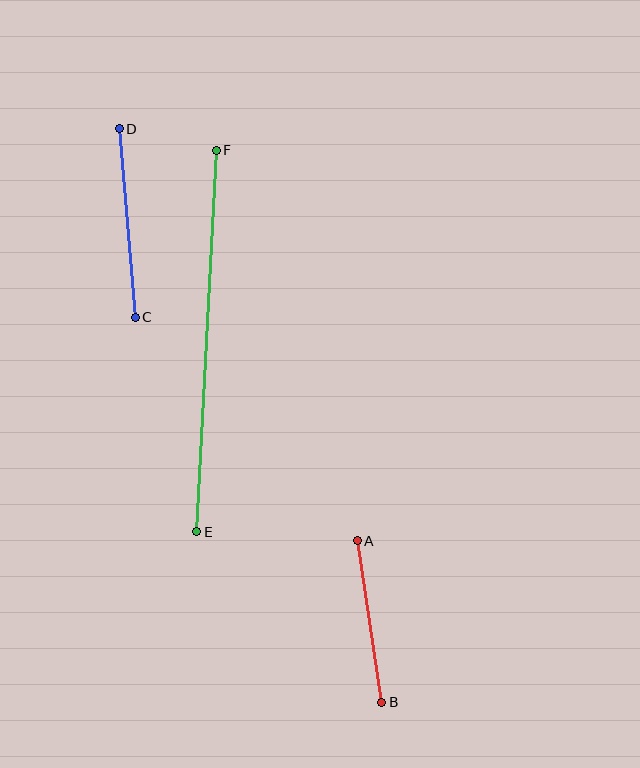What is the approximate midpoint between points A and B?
The midpoint is at approximately (369, 621) pixels.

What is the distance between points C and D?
The distance is approximately 189 pixels.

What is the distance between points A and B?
The distance is approximately 163 pixels.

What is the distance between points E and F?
The distance is approximately 382 pixels.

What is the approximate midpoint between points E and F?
The midpoint is at approximately (206, 341) pixels.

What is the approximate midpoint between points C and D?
The midpoint is at approximately (127, 223) pixels.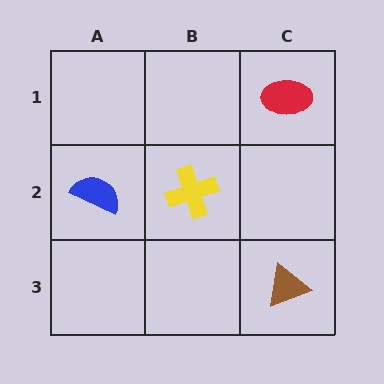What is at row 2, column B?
A yellow cross.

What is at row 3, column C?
A brown triangle.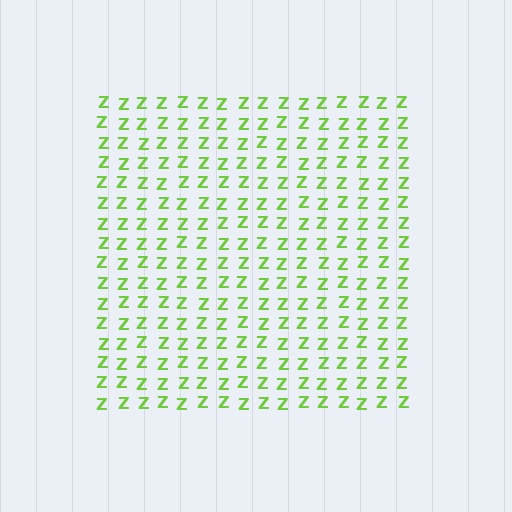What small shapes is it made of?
It is made of small letter Z's.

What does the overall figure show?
The overall figure shows a square.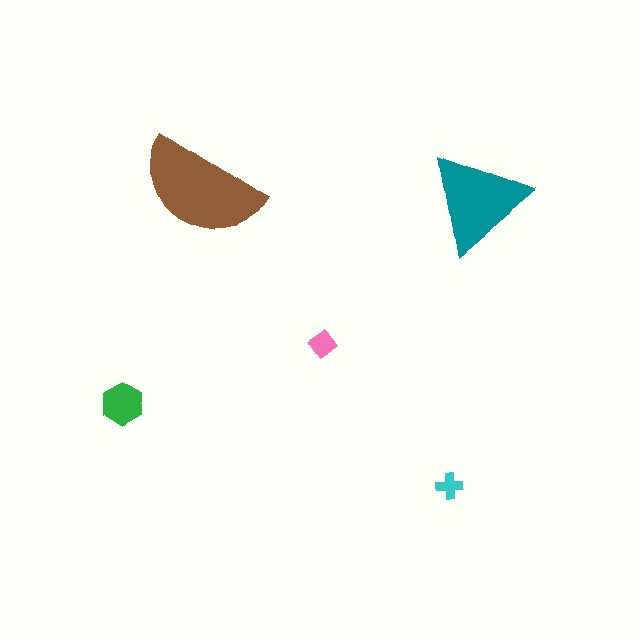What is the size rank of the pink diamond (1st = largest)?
4th.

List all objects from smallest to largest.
The cyan cross, the pink diamond, the green hexagon, the teal triangle, the brown semicircle.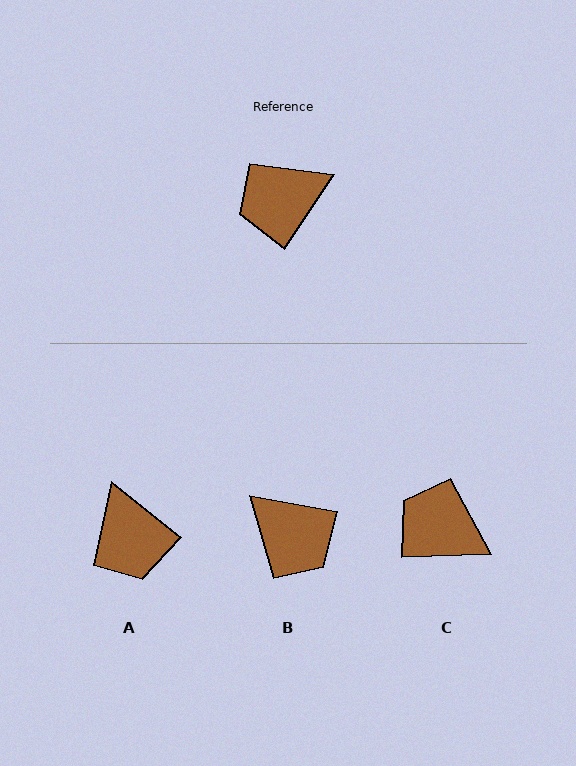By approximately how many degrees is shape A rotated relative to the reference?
Approximately 85 degrees counter-clockwise.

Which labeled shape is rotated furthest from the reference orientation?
B, about 114 degrees away.